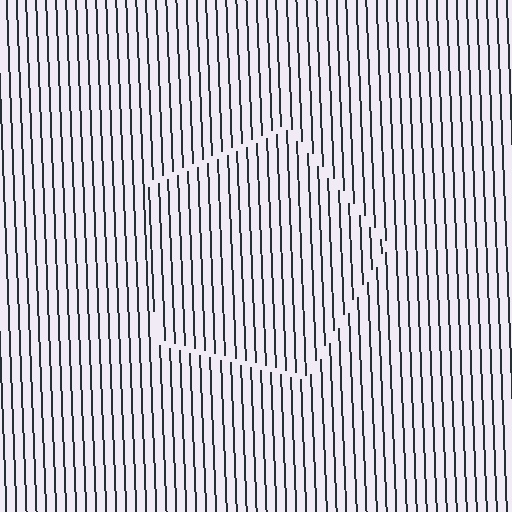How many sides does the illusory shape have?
5 sides — the line-ends trace a pentagon.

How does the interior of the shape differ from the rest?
The interior of the shape contains the same grating, shifted by half a period — the contour is defined by the phase discontinuity where line-ends from the inner and outer gratings abut.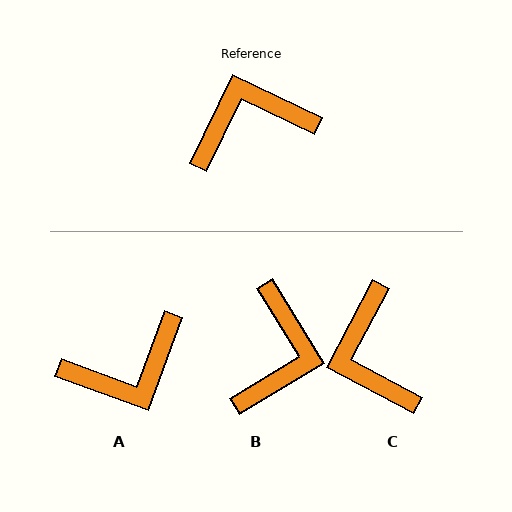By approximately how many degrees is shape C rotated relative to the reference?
Approximately 88 degrees counter-clockwise.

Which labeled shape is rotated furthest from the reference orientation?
A, about 174 degrees away.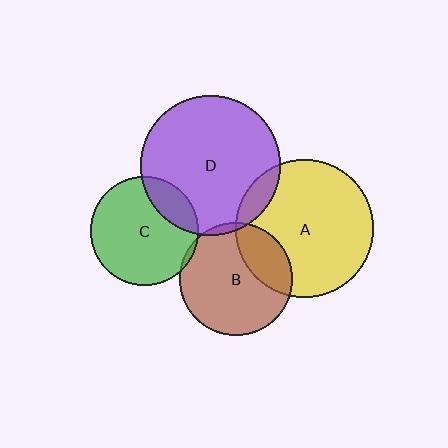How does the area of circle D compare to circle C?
Approximately 1.7 times.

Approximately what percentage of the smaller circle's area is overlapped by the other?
Approximately 25%.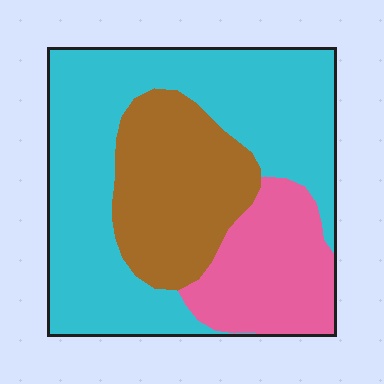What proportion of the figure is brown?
Brown takes up about one quarter (1/4) of the figure.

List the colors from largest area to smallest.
From largest to smallest: cyan, brown, pink.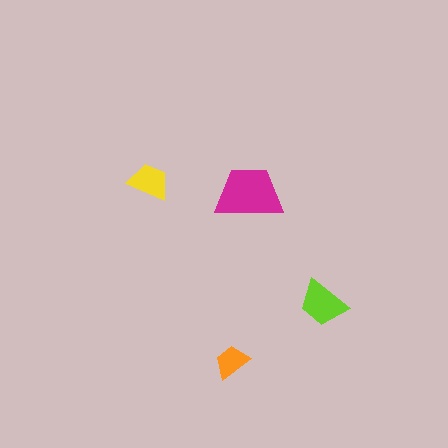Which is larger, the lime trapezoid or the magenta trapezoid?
The magenta one.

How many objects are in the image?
There are 4 objects in the image.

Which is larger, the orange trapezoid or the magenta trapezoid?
The magenta one.